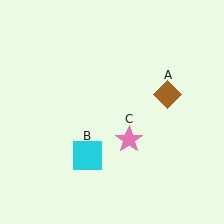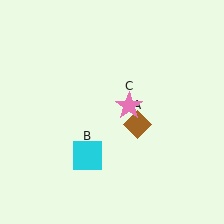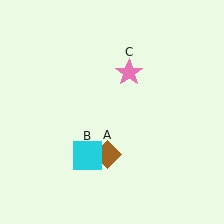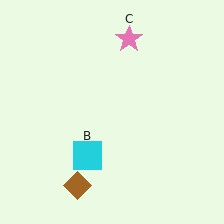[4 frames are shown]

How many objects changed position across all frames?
2 objects changed position: brown diamond (object A), pink star (object C).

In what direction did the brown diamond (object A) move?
The brown diamond (object A) moved down and to the left.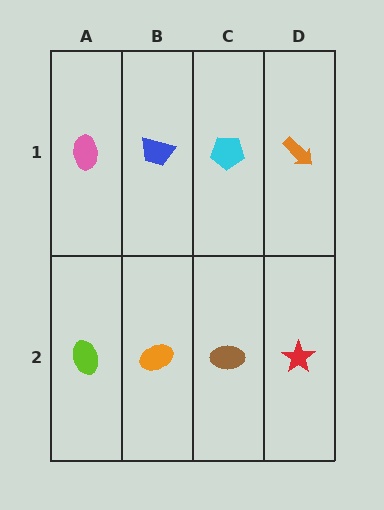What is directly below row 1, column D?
A red star.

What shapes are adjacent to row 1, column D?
A red star (row 2, column D), a cyan pentagon (row 1, column C).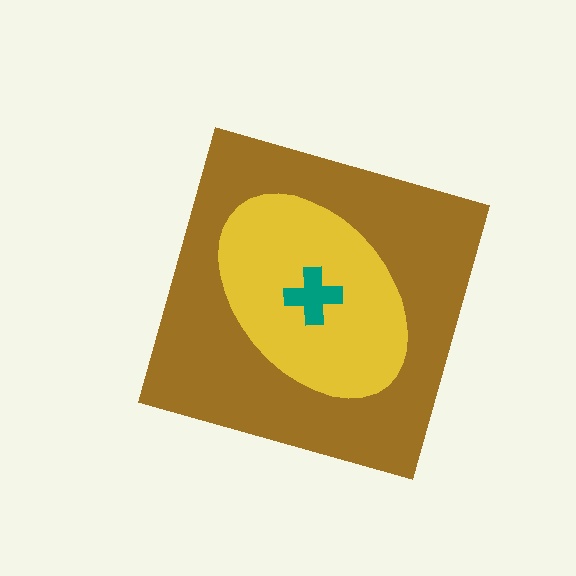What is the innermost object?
The teal cross.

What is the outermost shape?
The brown diamond.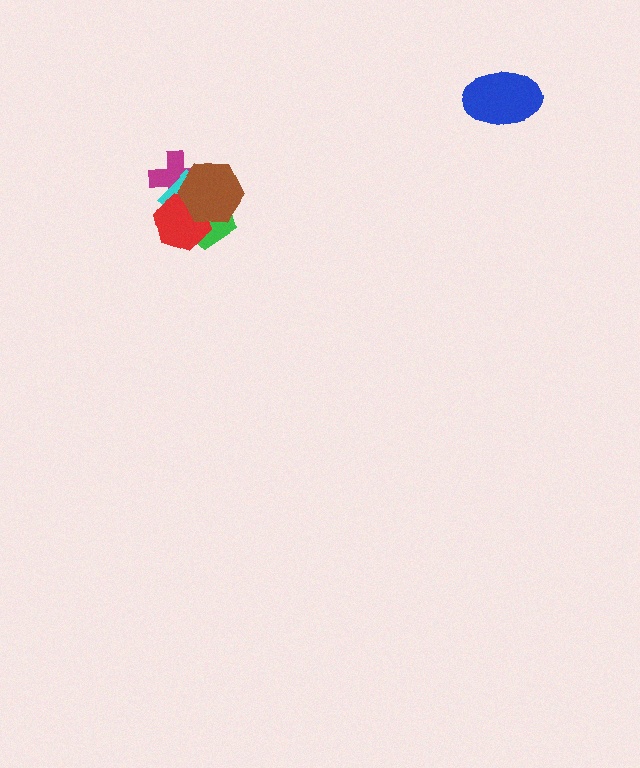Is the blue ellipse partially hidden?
No, no other shape covers it.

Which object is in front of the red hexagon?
The brown hexagon is in front of the red hexagon.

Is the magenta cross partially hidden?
Yes, it is partially covered by another shape.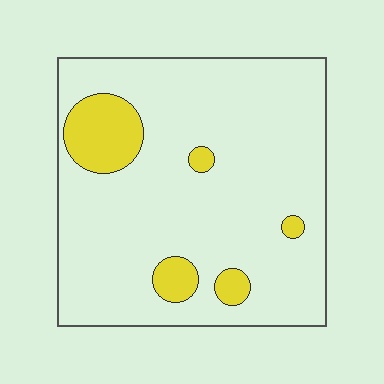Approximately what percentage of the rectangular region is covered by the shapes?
Approximately 10%.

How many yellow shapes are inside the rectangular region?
5.